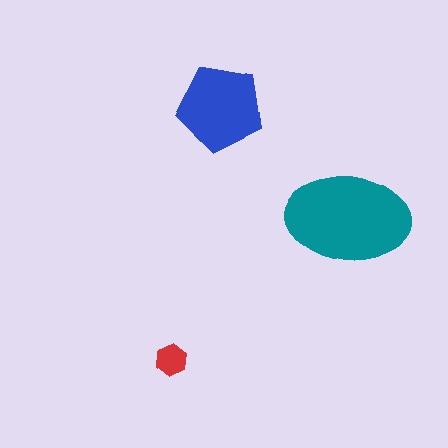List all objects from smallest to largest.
The red hexagon, the blue pentagon, the teal ellipse.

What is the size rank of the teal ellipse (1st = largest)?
1st.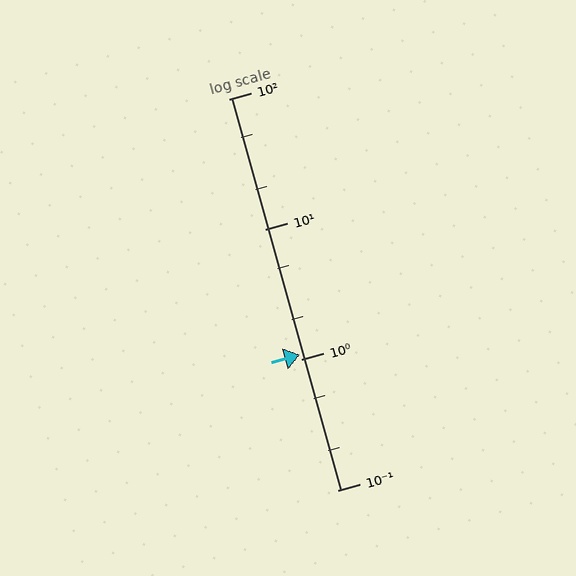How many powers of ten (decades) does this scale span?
The scale spans 3 decades, from 0.1 to 100.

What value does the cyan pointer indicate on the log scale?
The pointer indicates approximately 1.1.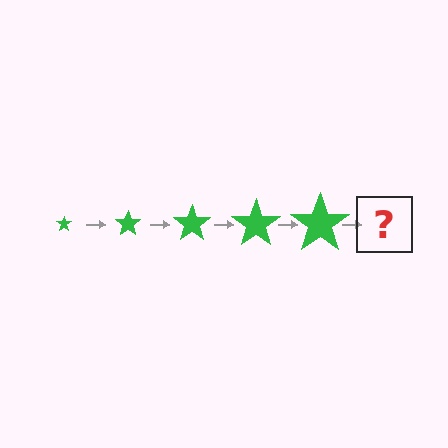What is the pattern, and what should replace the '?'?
The pattern is that the star gets progressively larger each step. The '?' should be a green star, larger than the previous one.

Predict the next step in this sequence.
The next step is a green star, larger than the previous one.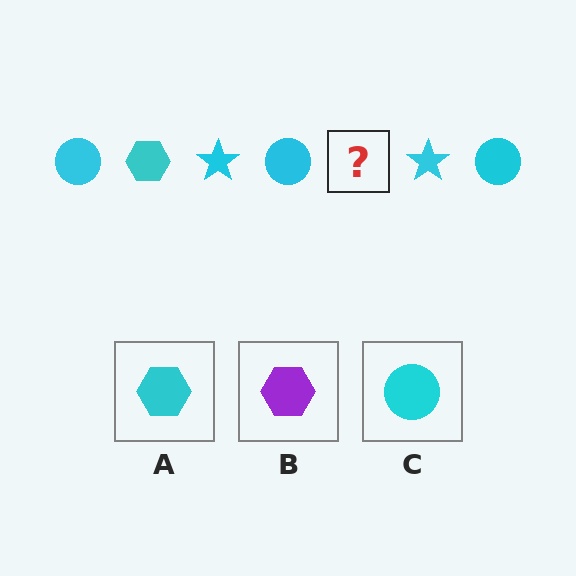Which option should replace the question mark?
Option A.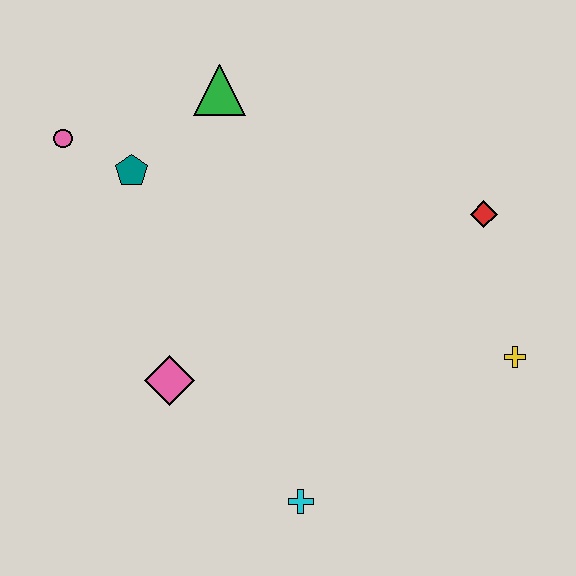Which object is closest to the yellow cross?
The red diamond is closest to the yellow cross.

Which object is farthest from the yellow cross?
The pink circle is farthest from the yellow cross.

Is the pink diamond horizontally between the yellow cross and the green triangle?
No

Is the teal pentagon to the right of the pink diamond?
No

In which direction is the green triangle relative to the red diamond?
The green triangle is to the left of the red diamond.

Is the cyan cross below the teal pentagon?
Yes